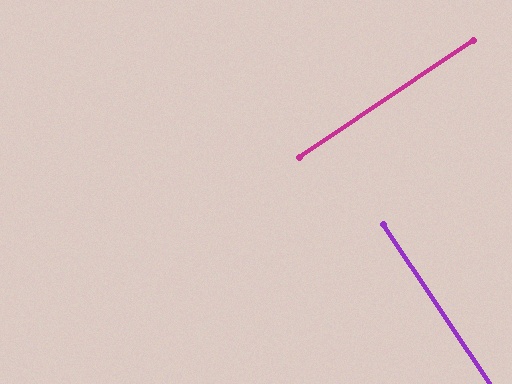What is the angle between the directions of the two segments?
Approximately 90 degrees.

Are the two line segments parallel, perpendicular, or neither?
Perpendicular — they meet at approximately 90°.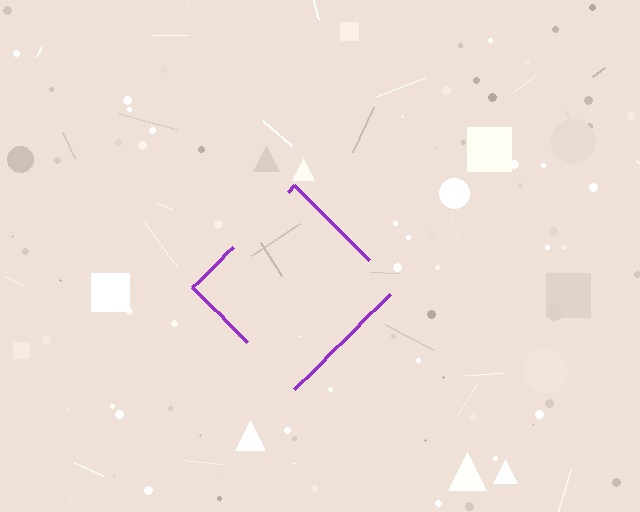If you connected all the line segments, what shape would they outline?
They would outline a diamond.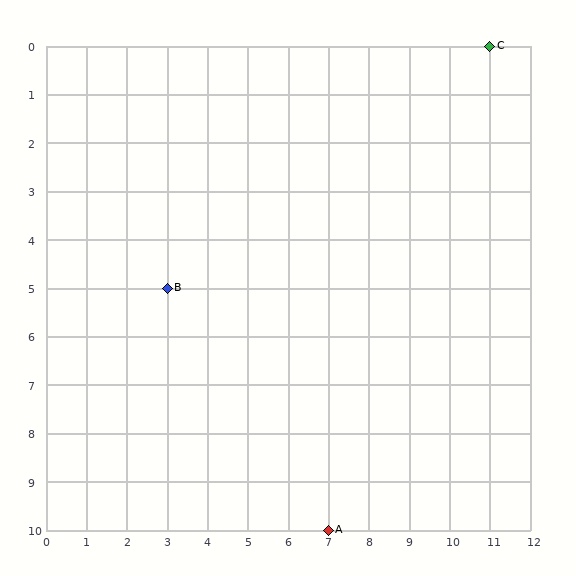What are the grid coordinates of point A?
Point A is at grid coordinates (7, 10).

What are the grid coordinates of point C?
Point C is at grid coordinates (11, 0).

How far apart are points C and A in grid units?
Points C and A are 4 columns and 10 rows apart (about 10.8 grid units diagonally).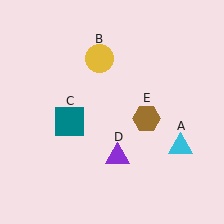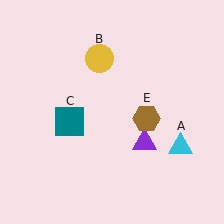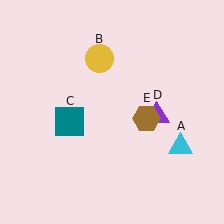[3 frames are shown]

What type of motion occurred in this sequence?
The purple triangle (object D) rotated counterclockwise around the center of the scene.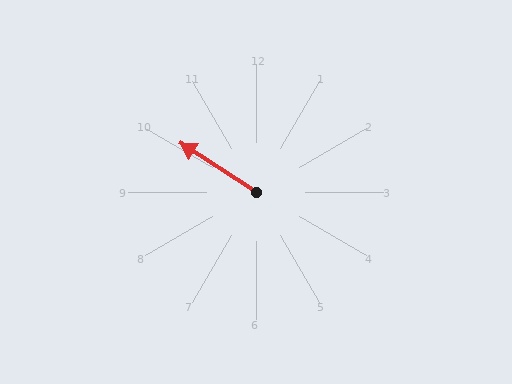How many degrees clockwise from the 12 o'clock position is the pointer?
Approximately 303 degrees.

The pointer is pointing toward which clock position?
Roughly 10 o'clock.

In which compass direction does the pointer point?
Northwest.